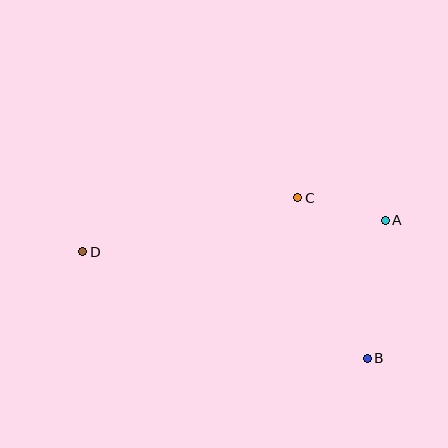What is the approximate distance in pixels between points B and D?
The distance between B and D is approximately 303 pixels.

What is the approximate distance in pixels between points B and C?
The distance between B and C is approximately 175 pixels.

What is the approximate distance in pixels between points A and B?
The distance between A and B is approximately 139 pixels.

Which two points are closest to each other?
Points A and C are closest to each other.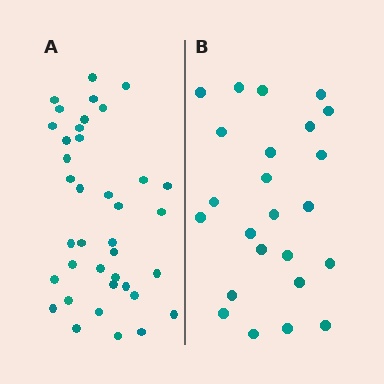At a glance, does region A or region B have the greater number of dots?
Region A (the left region) has more dots.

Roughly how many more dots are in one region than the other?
Region A has approximately 15 more dots than region B.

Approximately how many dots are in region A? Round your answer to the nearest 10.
About 40 dots. (The exact count is 38, which rounds to 40.)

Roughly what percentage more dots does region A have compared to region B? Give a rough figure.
About 60% more.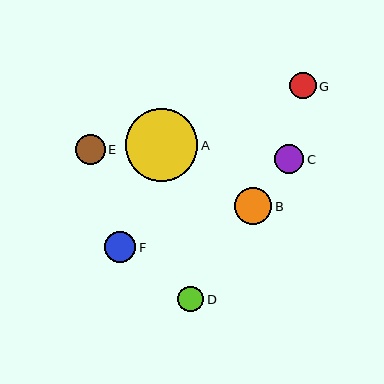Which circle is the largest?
Circle A is the largest with a size of approximately 72 pixels.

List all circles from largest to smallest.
From largest to smallest: A, B, F, E, C, G, D.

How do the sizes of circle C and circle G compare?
Circle C and circle G are approximately the same size.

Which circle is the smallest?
Circle D is the smallest with a size of approximately 26 pixels.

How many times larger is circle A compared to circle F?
Circle A is approximately 2.3 times the size of circle F.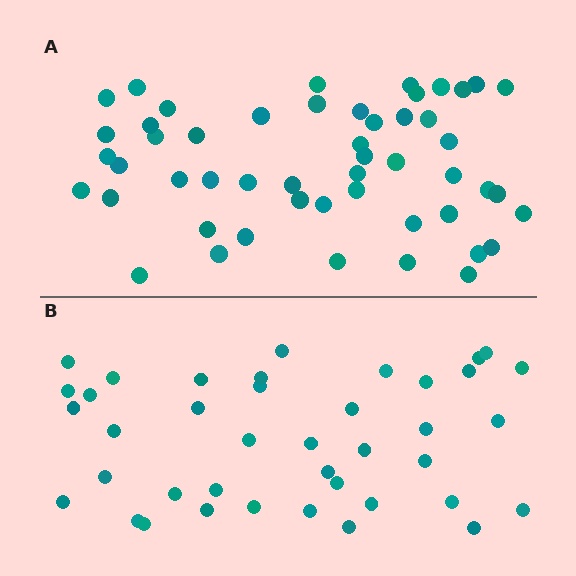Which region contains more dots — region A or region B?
Region A (the top region) has more dots.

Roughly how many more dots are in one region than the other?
Region A has roughly 12 or so more dots than region B.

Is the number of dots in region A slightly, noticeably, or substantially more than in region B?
Region A has noticeably more, but not dramatically so. The ratio is roughly 1.3 to 1.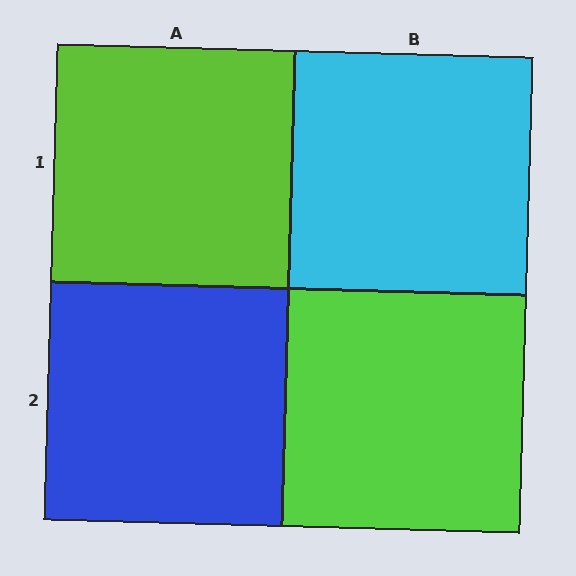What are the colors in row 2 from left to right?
Blue, lime.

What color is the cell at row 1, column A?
Lime.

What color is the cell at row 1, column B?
Cyan.